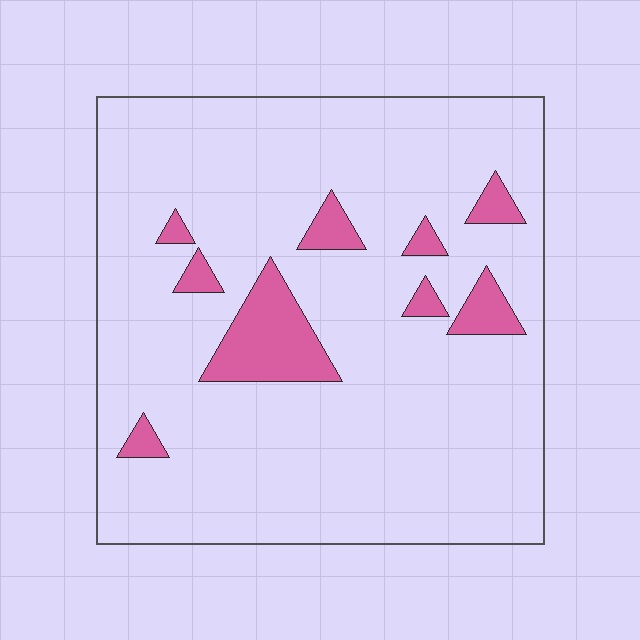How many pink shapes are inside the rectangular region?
9.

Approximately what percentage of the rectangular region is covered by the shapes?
Approximately 10%.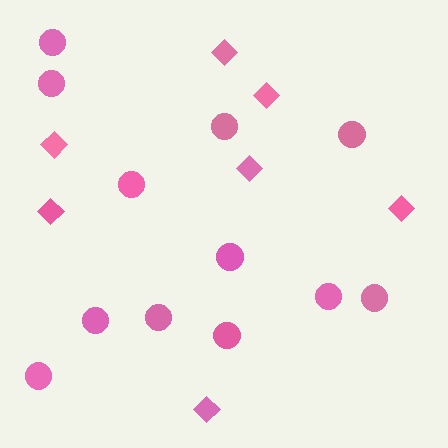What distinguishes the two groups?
There are 2 groups: one group of circles (12) and one group of diamonds (7).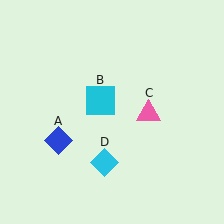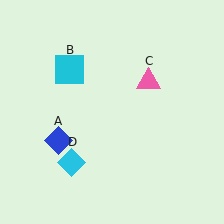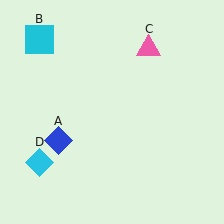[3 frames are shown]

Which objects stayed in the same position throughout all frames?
Blue diamond (object A) remained stationary.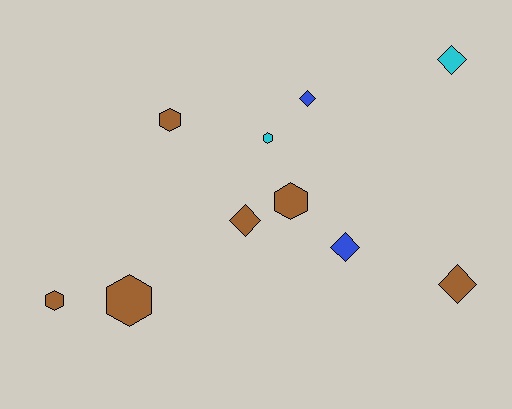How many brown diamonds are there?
There are 2 brown diamonds.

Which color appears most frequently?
Brown, with 6 objects.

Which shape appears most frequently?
Diamond, with 5 objects.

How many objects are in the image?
There are 10 objects.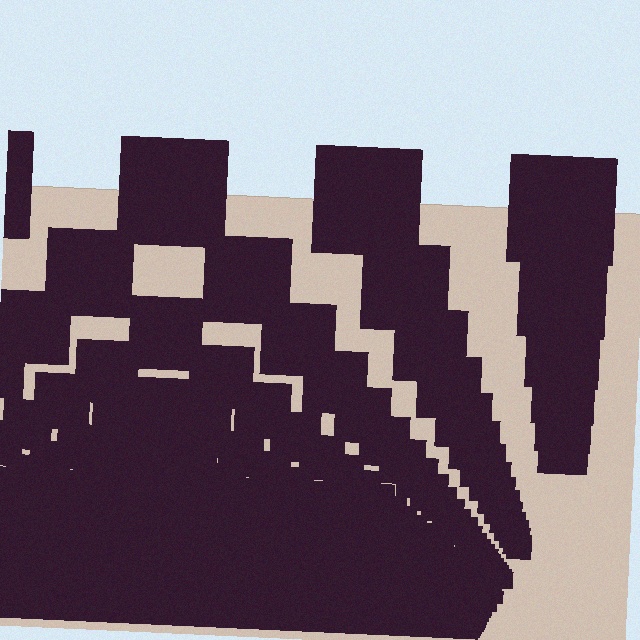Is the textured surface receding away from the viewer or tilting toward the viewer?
The surface appears to tilt toward the viewer. Texture elements get larger and sparser toward the top.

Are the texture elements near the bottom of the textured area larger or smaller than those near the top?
Smaller. The gradient is inverted — elements near the bottom are smaller and denser.